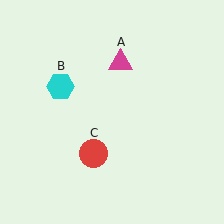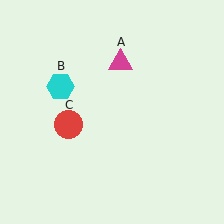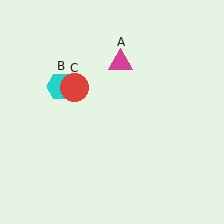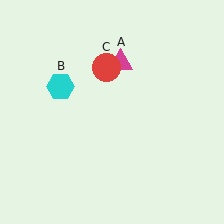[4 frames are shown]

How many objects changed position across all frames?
1 object changed position: red circle (object C).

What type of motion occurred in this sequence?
The red circle (object C) rotated clockwise around the center of the scene.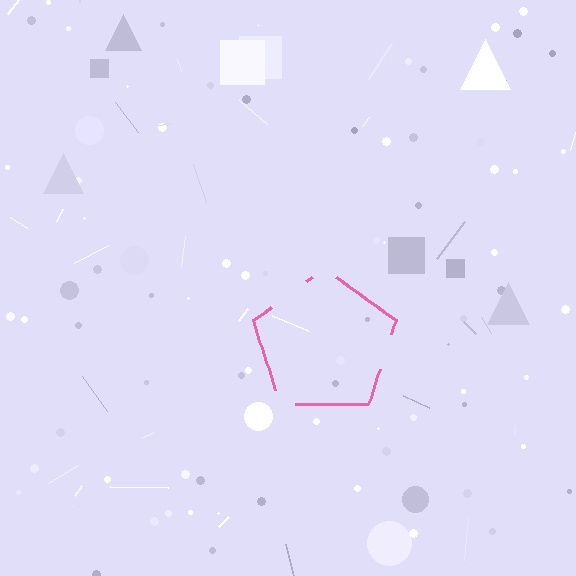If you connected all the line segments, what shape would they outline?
They would outline a pentagon.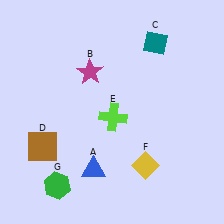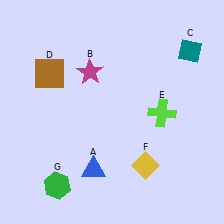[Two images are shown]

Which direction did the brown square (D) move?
The brown square (D) moved up.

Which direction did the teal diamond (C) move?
The teal diamond (C) moved right.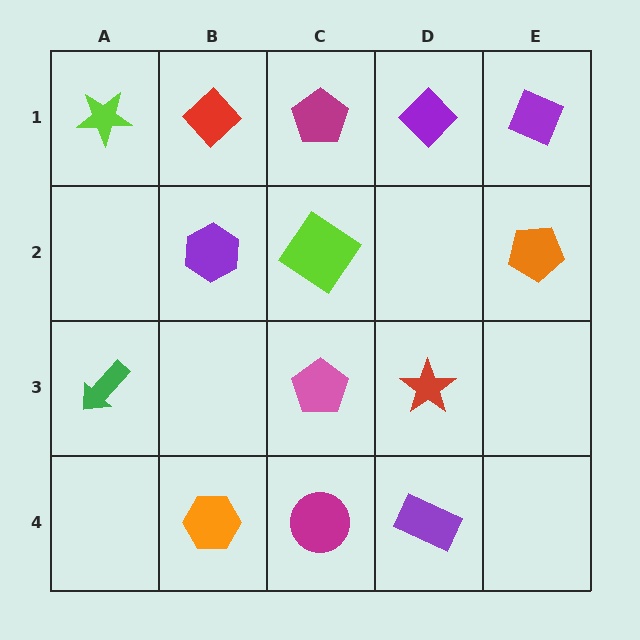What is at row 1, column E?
A purple diamond.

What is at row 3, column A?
A green arrow.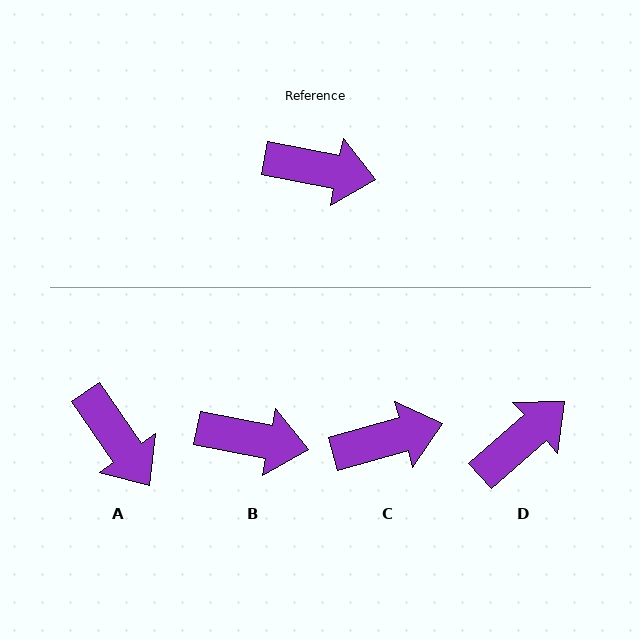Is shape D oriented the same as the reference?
No, it is off by about 52 degrees.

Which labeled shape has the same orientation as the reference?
B.